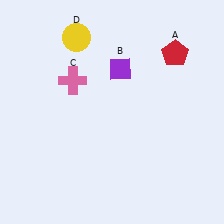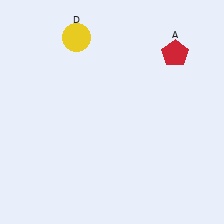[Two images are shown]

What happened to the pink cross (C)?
The pink cross (C) was removed in Image 2. It was in the top-left area of Image 1.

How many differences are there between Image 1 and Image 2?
There are 2 differences between the two images.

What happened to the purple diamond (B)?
The purple diamond (B) was removed in Image 2. It was in the top-right area of Image 1.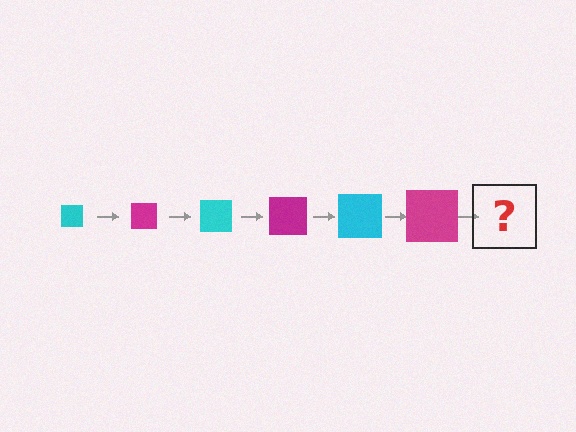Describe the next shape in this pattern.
It should be a cyan square, larger than the previous one.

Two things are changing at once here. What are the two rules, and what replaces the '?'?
The two rules are that the square grows larger each step and the color cycles through cyan and magenta. The '?' should be a cyan square, larger than the previous one.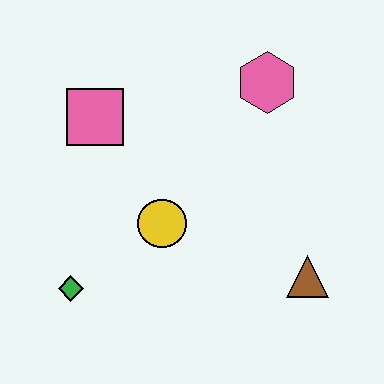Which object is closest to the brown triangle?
The yellow circle is closest to the brown triangle.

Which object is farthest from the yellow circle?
The pink hexagon is farthest from the yellow circle.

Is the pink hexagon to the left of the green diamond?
No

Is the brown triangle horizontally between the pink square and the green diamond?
No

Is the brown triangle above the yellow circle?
No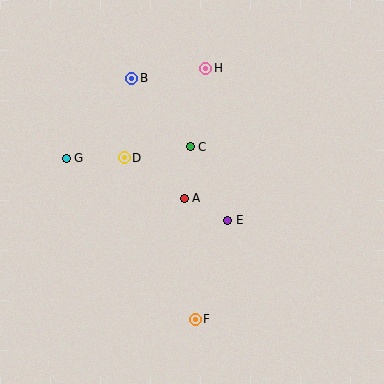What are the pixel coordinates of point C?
Point C is at (190, 147).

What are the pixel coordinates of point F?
Point F is at (195, 319).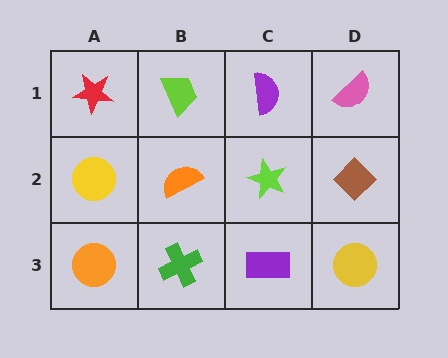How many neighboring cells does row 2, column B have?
4.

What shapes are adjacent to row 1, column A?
A yellow circle (row 2, column A), a lime trapezoid (row 1, column B).